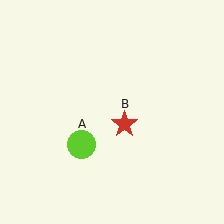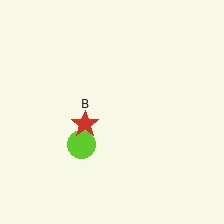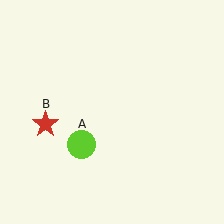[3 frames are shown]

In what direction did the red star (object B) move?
The red star (object B) moved left.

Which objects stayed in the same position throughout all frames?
Lime circle (object A) remained stationary.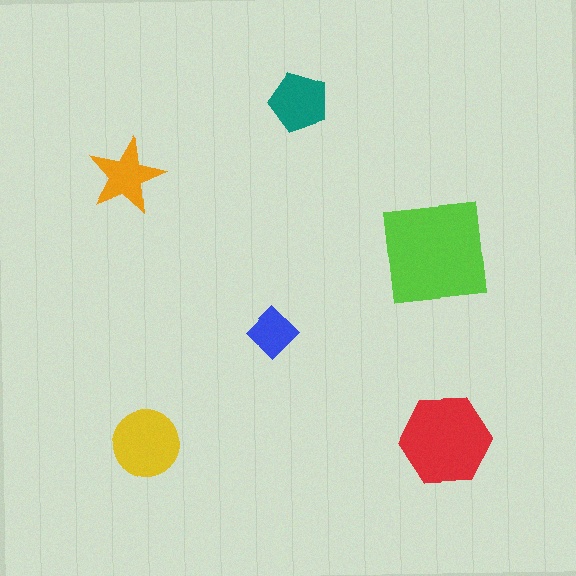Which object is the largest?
The lime square.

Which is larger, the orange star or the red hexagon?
The red hexagon.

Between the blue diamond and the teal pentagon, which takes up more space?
The teal pentagon.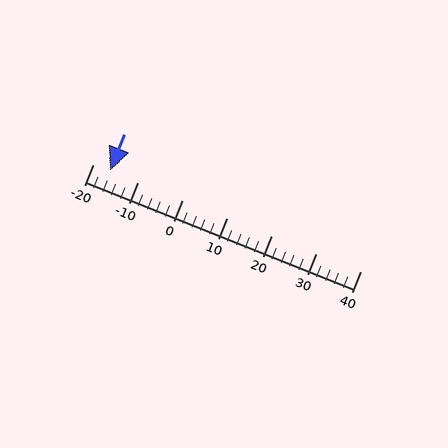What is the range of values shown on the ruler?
The ruler shows values from -20 to 40.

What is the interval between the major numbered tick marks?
The major tick marks are spaced 10 units apart.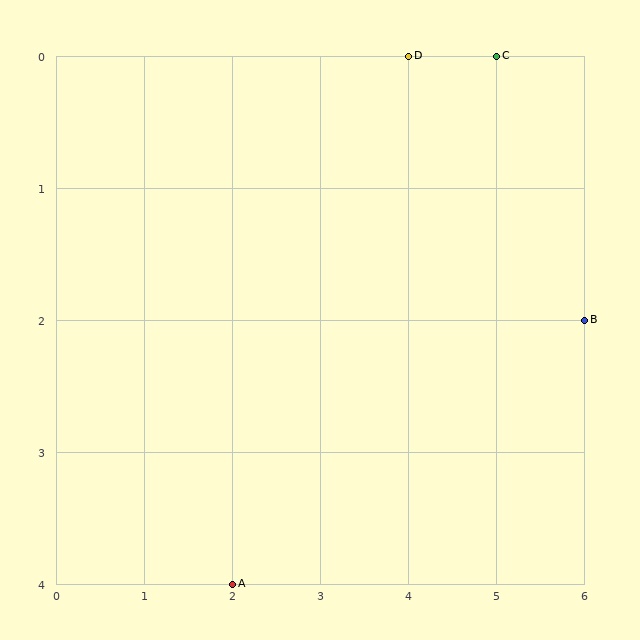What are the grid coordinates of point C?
Point C is at grid coordinates (5, 0).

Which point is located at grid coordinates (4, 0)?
Point D is at (4, 0).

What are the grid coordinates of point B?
Point B is at grid coordinates (6, 2).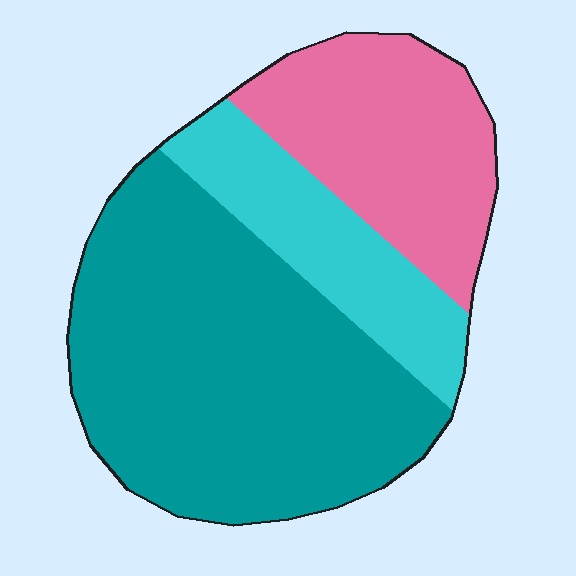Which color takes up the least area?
Cyan, at roughly 20%.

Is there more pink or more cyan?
Pink.